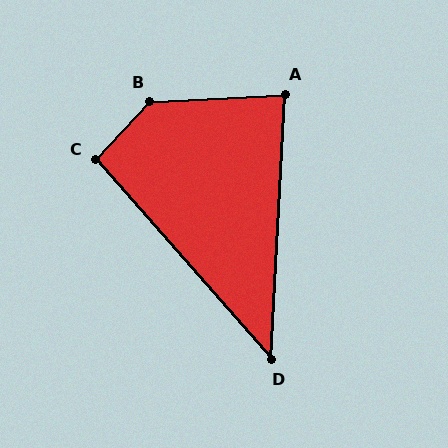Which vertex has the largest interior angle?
B, at approximately 136 degrees.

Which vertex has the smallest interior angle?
D, at approximately 44 degrees.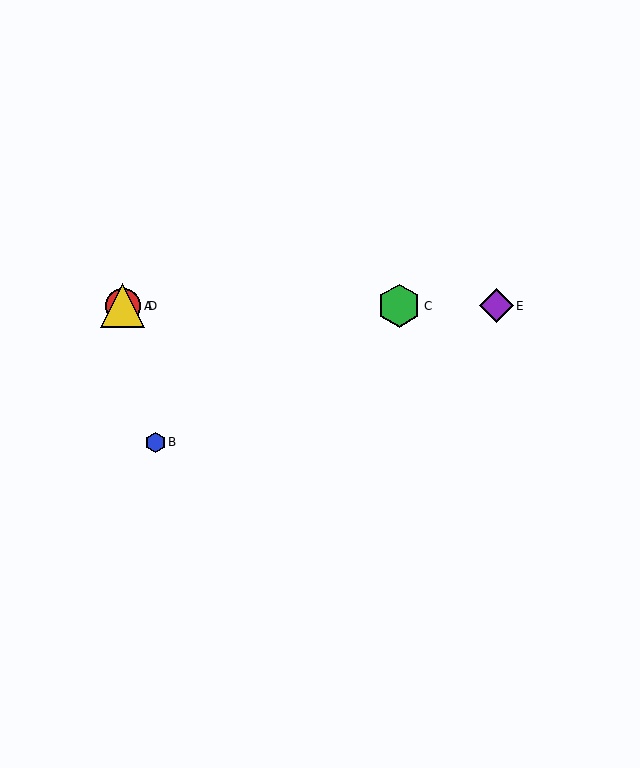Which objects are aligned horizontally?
Objects A, C, D, E are aligned horizontally.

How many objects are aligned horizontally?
4 objects (A, C, D, E) are aligned horizontally.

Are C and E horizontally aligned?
Yes, both are at y≈306.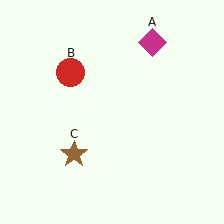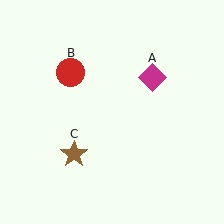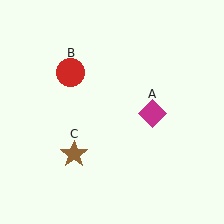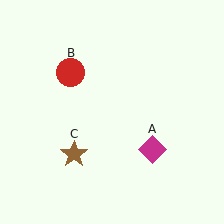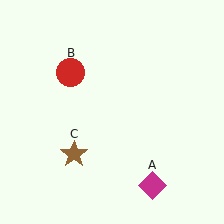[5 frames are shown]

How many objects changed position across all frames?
1 object changed position: magenta diamond (object A).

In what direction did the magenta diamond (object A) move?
The magenta diamond (object A) moved down.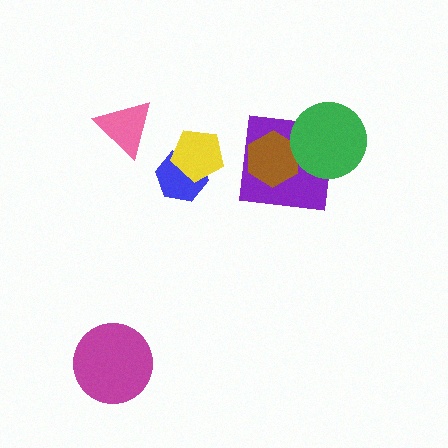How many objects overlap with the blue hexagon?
1 object overlaps with the blue hexagon.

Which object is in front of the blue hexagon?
The yellow pentagon is in front of the blue hexagon.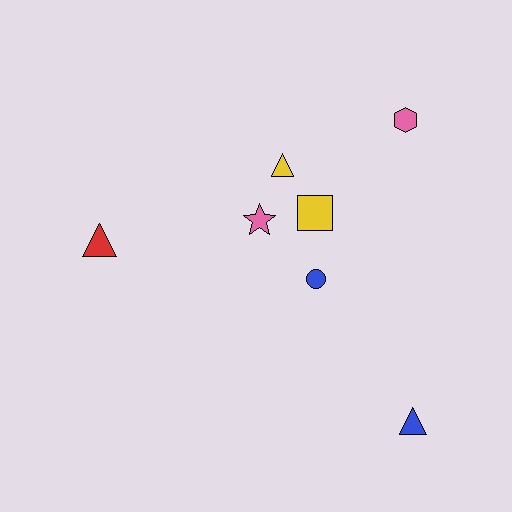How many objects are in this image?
There are 7 objects.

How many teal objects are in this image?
There are no teal objects.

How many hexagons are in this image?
There is 1 hexagon.